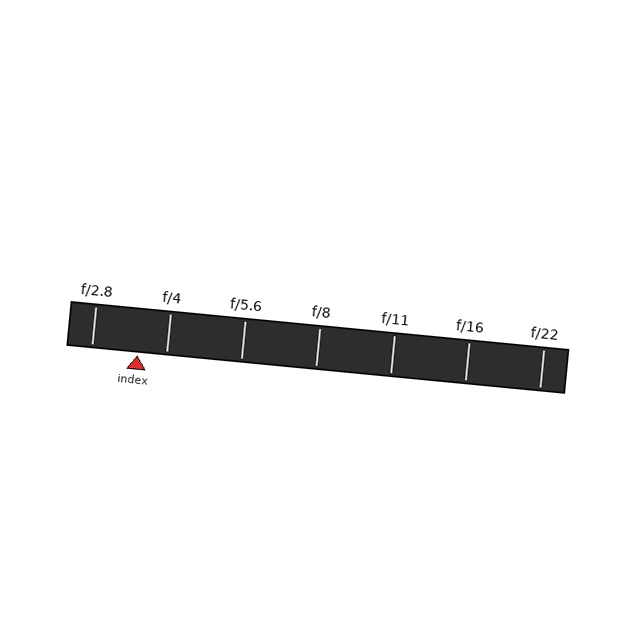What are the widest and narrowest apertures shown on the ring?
The widest aperture shown is f/2.8 and the narrowest is f/22.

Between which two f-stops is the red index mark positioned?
The index mark is between f/2.8 and f/4.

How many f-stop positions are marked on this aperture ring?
There are 7 f-stop positions marked.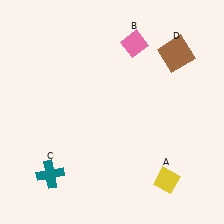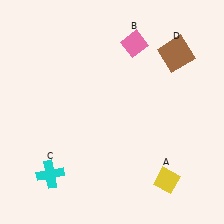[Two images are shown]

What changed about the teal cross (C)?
In Image 1, C is teal. In Image 2, it changed to cyan.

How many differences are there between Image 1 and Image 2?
There is 1 difference between the two images.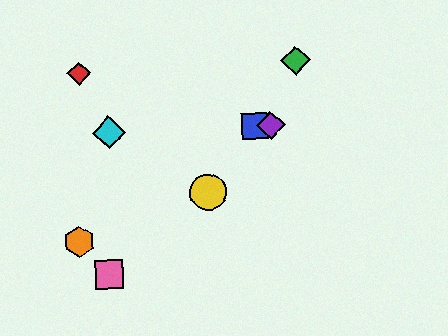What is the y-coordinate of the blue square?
The blue square is at y≈126.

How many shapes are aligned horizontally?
3 shapes (the blue square, the purple diamond, the cyan diamond) are aligned horizontally.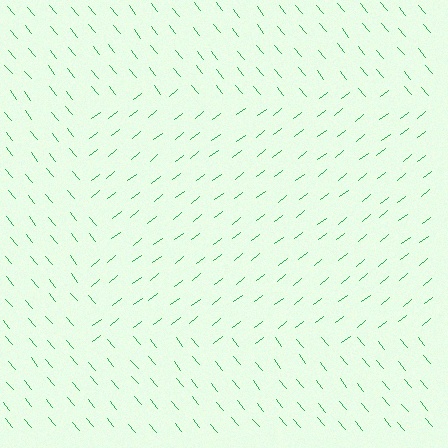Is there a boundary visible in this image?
Yes, there is a texture boundary formed by a change in line orientation.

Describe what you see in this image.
The image is filled with small green line segments. A rectangle region in the image has lines oriented differently from the surrounding lines, creating a visible texture boundary.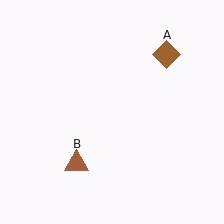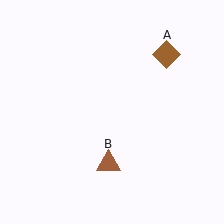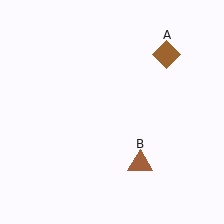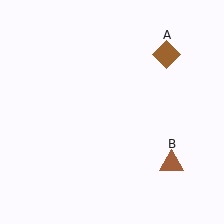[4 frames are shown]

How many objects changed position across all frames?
1 object changed position: brown triangle (object B).